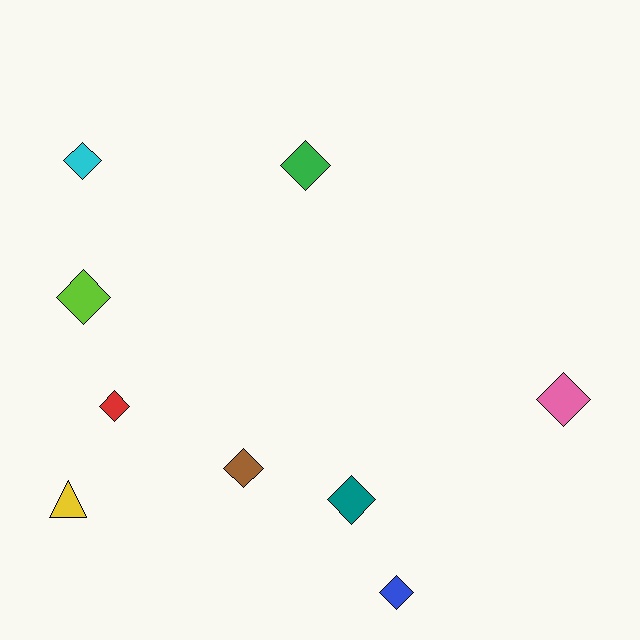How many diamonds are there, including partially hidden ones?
There are 8 diamonds.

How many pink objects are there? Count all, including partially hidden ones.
There is 1 pink object.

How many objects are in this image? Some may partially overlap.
There are 9 objects.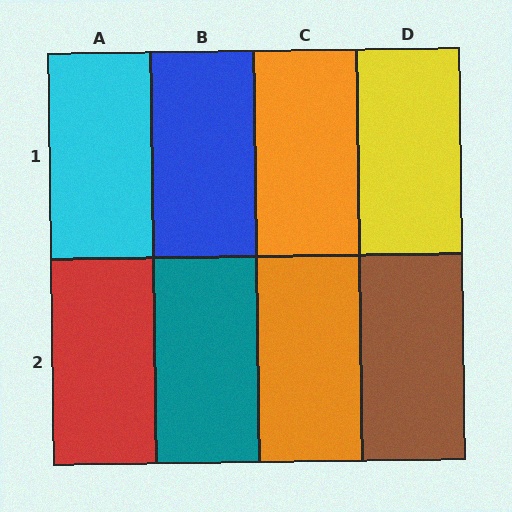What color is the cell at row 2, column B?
Teal.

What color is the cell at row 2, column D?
Brown.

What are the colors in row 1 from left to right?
Cyan, blue, orange, yellow.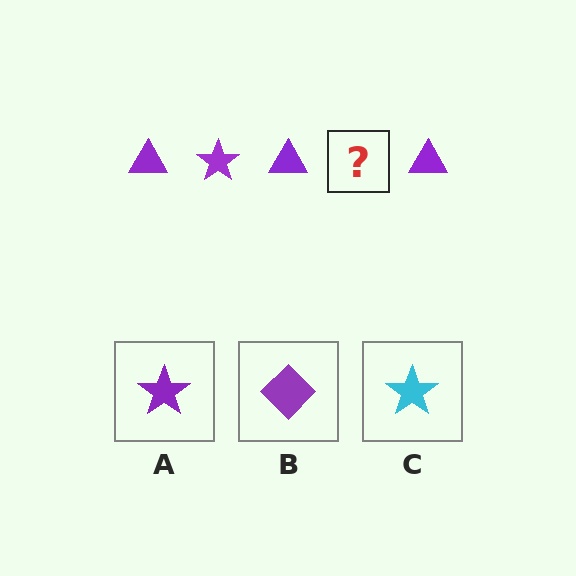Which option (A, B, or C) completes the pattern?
A.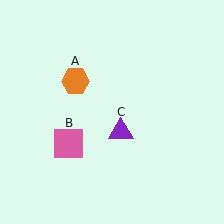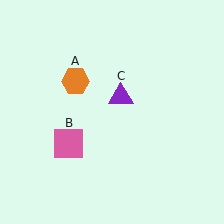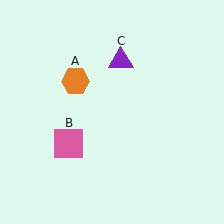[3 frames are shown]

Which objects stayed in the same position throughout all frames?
Orange hexagon (object A) and pink square (object B) remained stationary.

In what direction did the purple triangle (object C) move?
The purple triangle (object C) moved up.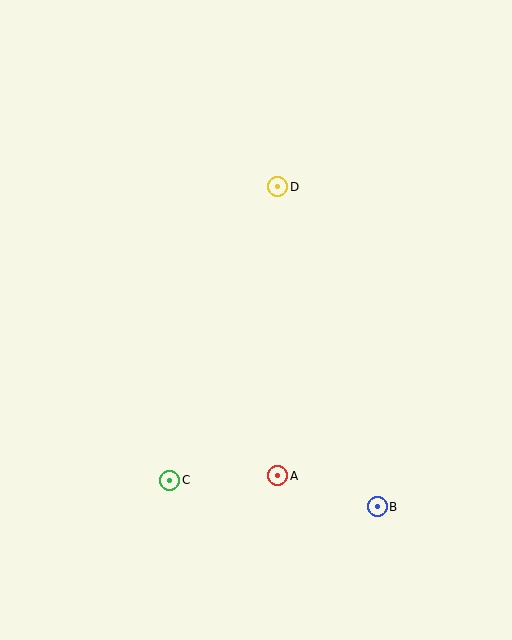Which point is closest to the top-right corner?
Point D is closest to the top-right corner.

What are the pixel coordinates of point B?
Point B is at (377, 507).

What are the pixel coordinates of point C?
Point C is at (170, 480).